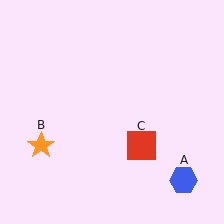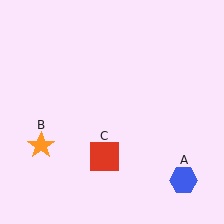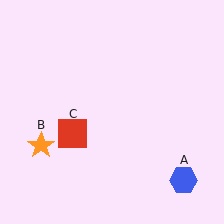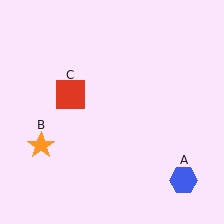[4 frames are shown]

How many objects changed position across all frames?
1 object changed position: red square (object C).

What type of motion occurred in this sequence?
The red square (object C) rotated clockwise around the center of the scene.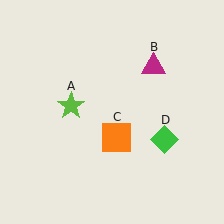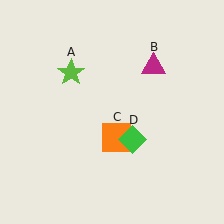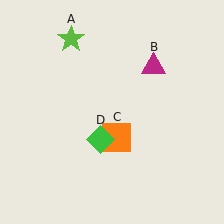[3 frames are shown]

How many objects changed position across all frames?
2 objects changed position: lime star (object A), green diamond (object D).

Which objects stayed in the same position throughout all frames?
Magenta triangle (object B) and orange square (object C) remained stationary.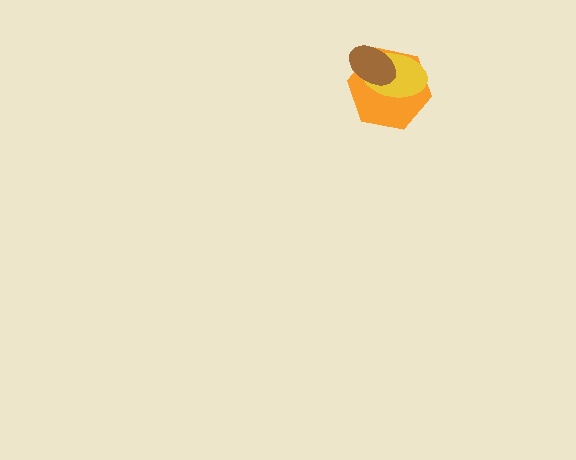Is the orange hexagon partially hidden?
Yes, it is partially covered by another shape.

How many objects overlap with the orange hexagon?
2 objects overlap with the orange hexagon.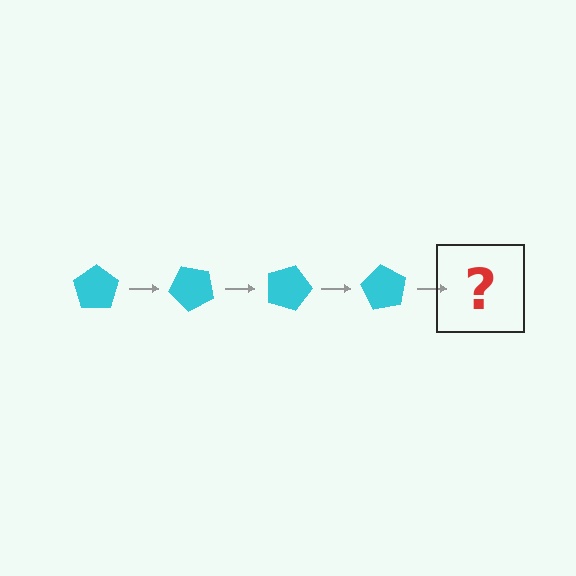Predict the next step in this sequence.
The next step is a cyan pentagon rotated 180 degrees.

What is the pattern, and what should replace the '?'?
The pattern is that the pentagon rotates 45 degrees each step. The '?' should be a cyan pentagon rotated 180 degrees.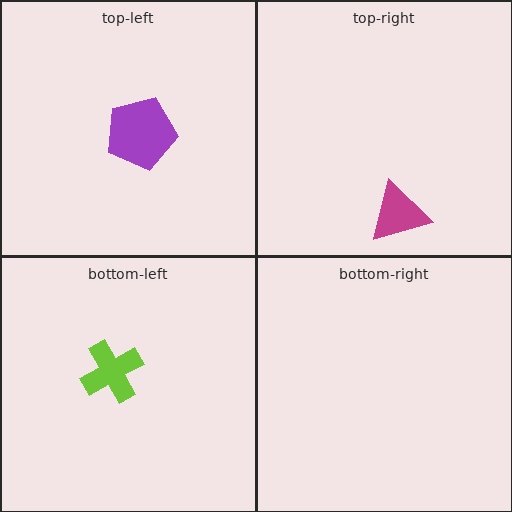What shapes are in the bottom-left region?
The lime cross.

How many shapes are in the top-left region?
1.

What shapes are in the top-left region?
The purple pentagon.